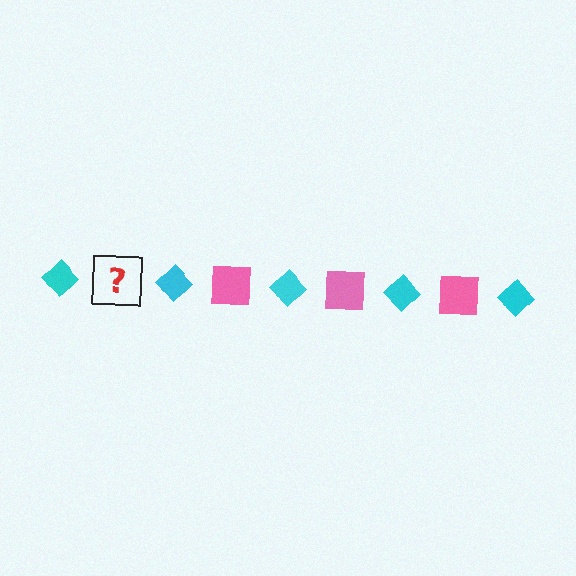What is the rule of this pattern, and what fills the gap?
The rule is that the pattern alternates between cyan diamond and pink square. The gap should be filled with a pink square.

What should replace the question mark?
The question mark should be replaced with a pink square.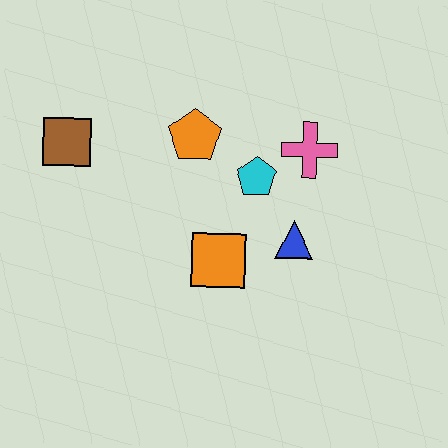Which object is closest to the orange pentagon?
The cyan pentagon is closest to the orange pentagon.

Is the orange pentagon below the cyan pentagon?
No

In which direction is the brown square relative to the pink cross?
The brown square is to the left of the pink cross.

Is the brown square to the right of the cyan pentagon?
No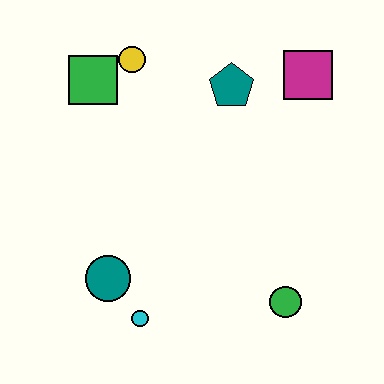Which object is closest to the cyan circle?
The teal circle is closest to the cyan circle.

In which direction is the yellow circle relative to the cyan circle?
The yellow circle is above the cyan circle.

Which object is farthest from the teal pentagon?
The cyan circle is farthest from the teal pentagon.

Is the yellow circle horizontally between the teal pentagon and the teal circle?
Yes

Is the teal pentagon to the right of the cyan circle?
Yes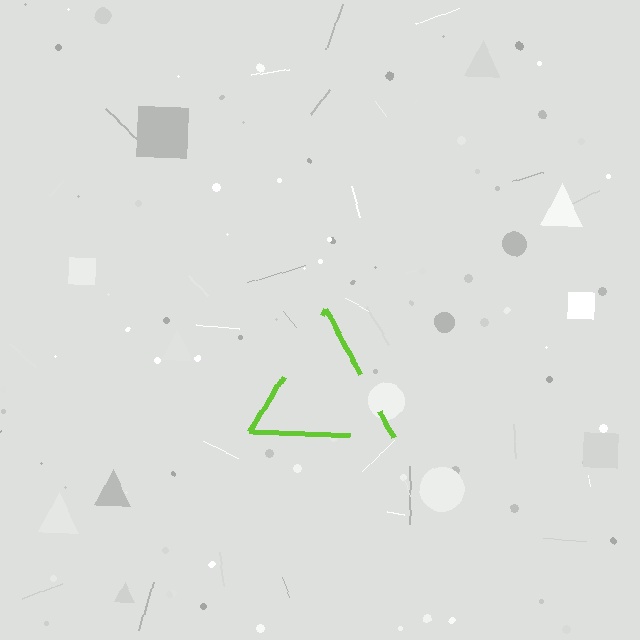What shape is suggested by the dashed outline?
The dashed outline suggests a triangle.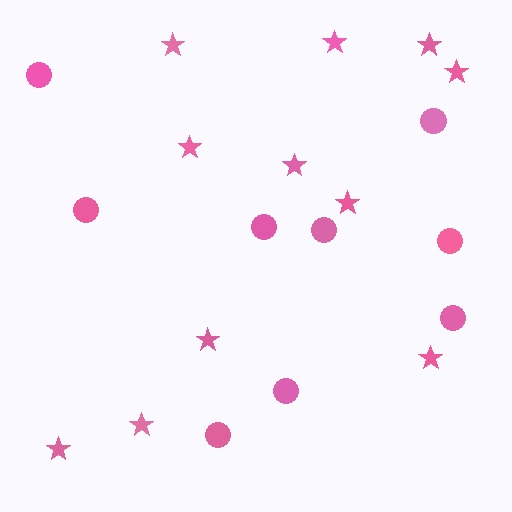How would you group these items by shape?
There are 2 groups: one group of stars (11) and one group of circles (9).